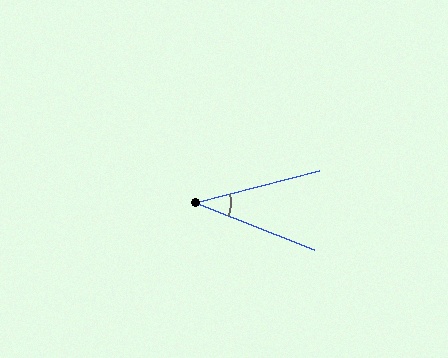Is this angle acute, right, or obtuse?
It is acute.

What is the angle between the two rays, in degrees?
Approximately 36 degrees.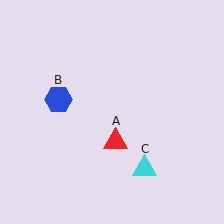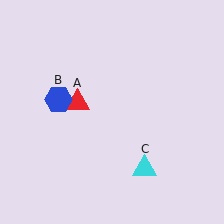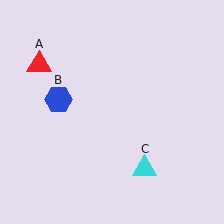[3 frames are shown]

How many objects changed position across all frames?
1 object changed position: red triangle (object A).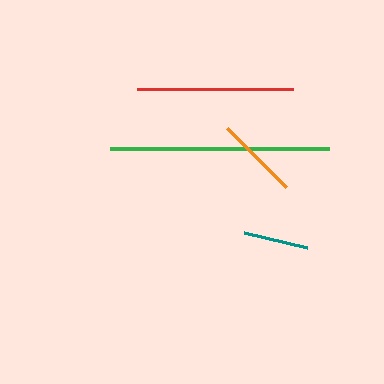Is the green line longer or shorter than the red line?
The green line is longer than the red line.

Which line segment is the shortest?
The teal line is the shortest at approximately 65 pixels.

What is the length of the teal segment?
The teal segment is approximately 65 pixels long.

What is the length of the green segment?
The green segment is approximately 218 pixels long.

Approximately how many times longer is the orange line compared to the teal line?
The orange line is approximately 1.3 times the length of the teal line.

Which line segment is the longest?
The green line is the longest at approximately 218 pixels.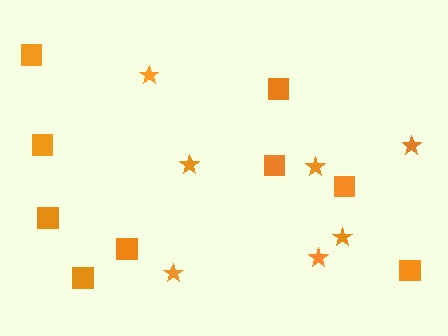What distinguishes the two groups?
There are 2 groups: one group of stars (7) and one group of squares (9).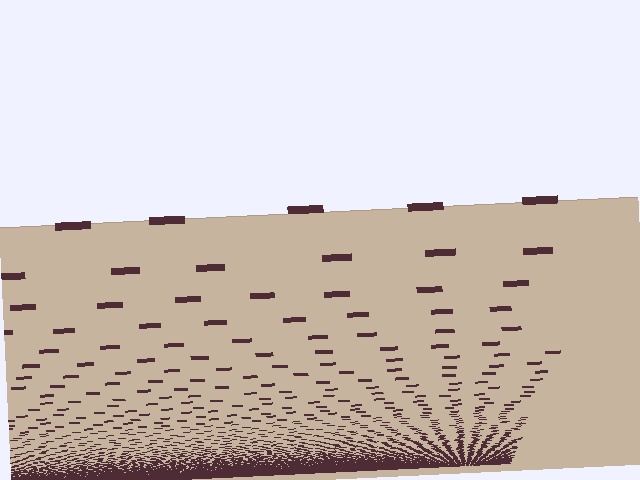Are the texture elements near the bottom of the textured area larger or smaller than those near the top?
Smaller. The gradient is inverted — elements near the bottom are smaller and denser.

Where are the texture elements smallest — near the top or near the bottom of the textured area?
Near the bottom.